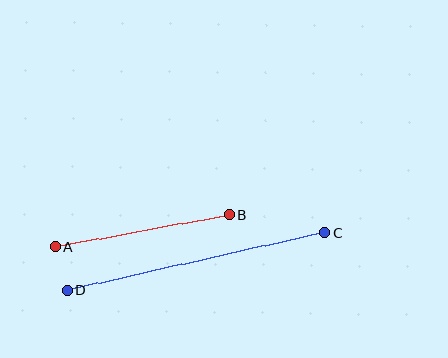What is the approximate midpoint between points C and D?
The midpoint is at approximately (196, 262) pixels.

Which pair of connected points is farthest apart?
Points C and D are farthest apart.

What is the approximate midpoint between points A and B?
The midpoint is at approximately (142, 231) pixels.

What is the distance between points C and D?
The distance is approximately 264 pixels.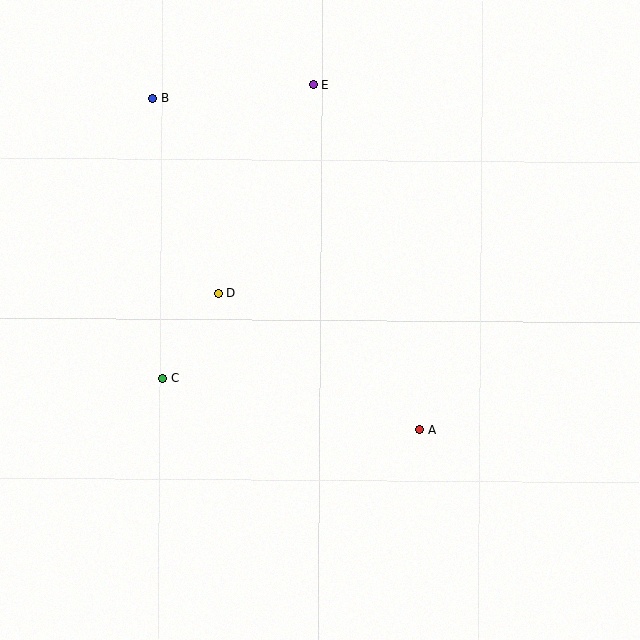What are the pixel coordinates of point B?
Point B is at (152, 98).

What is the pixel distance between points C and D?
The distance between C and D is 102 pixels.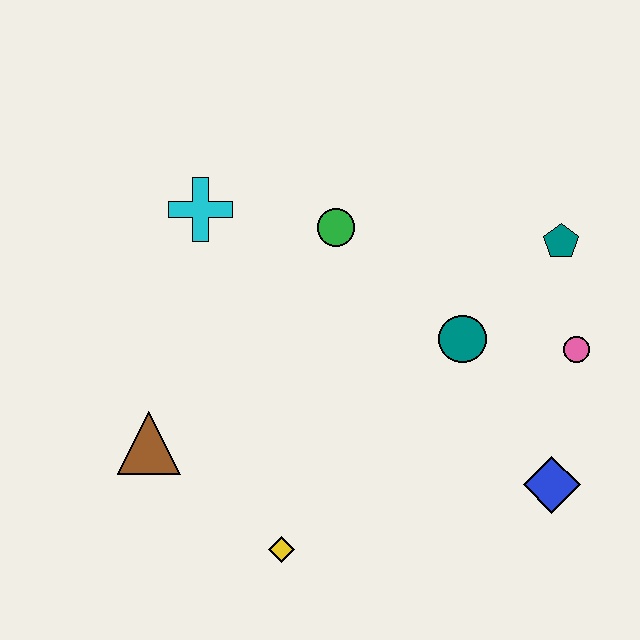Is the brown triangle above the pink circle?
No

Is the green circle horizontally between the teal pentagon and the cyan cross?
Yes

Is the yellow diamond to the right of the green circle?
No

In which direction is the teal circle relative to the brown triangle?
The teal circle is to the right of the brown triangle.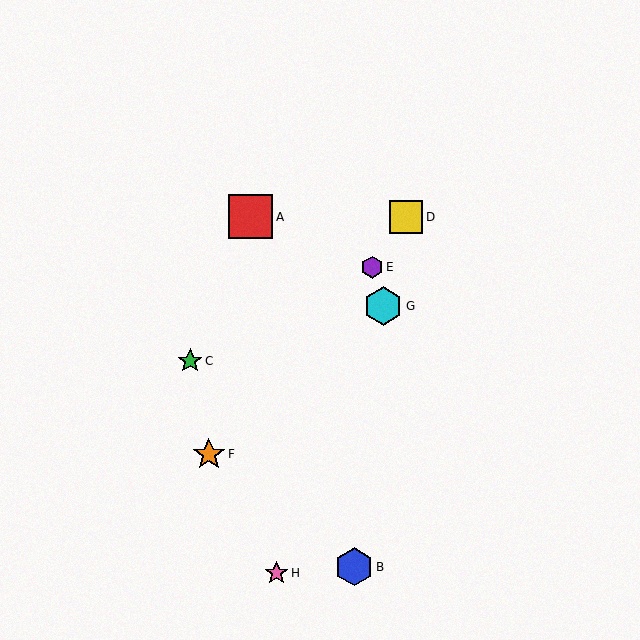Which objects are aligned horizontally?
Objects A, D are aligned horizontally.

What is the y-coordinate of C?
Object C is at y≈361.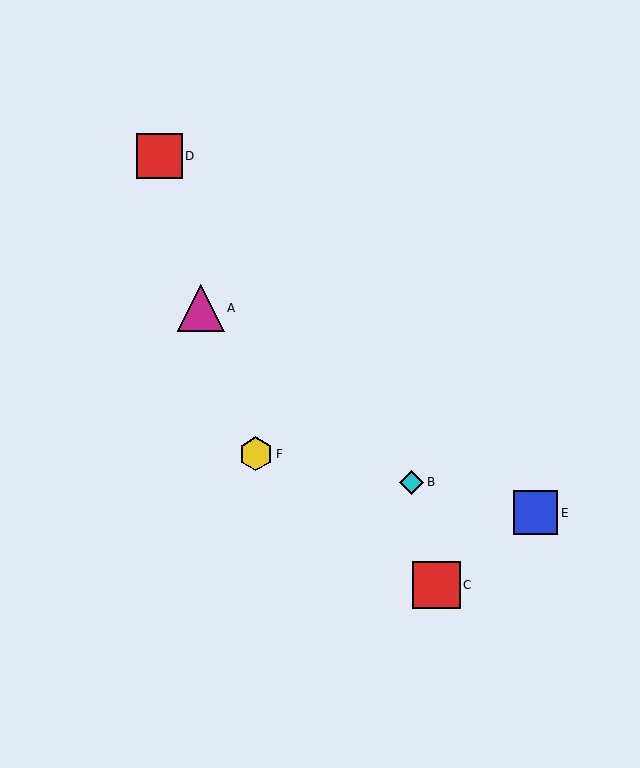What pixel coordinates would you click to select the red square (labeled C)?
Click at (437, 585) to select the red square C.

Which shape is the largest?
The red square (labeled C) is the largest.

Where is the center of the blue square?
The center of the blue square is at (536, 513).